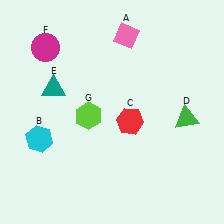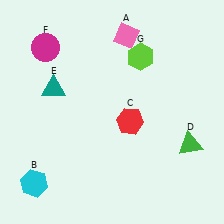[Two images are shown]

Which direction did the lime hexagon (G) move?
The lime hexagon (G) moved up.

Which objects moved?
The objects that moved are: the cyan hexagon (B), the green triangle (D), the lime hexagon (G).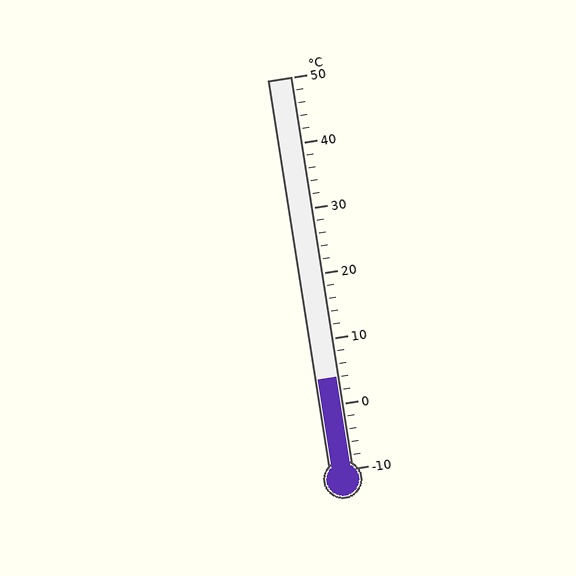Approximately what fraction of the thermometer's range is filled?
The thermometer is filled to approximately 25% of its range.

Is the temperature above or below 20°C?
The temperature is below 20°C.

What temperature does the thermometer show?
The thermometer shows approximately 4°C.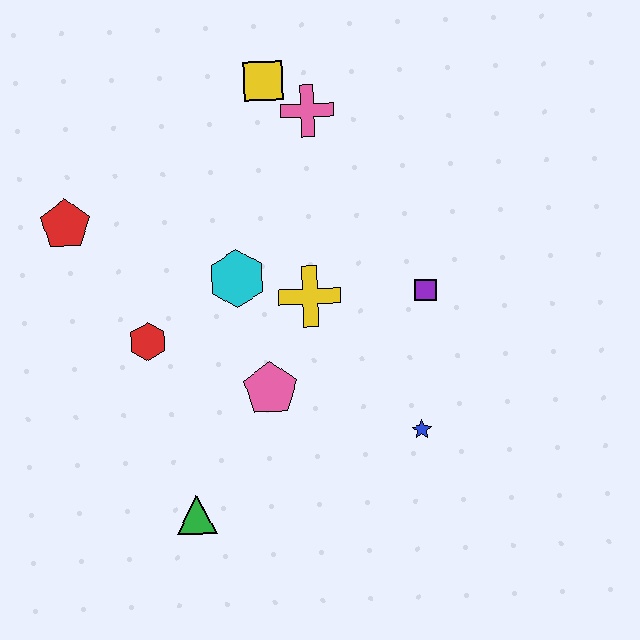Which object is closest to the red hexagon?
The cyan hexagon is closest to the red hexagon.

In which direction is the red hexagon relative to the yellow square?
The red hexagon is below the yellow square.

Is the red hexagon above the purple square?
No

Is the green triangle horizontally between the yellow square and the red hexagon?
Yes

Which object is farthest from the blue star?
The red pentagon is farthest from the blue star.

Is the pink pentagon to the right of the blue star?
No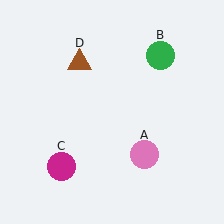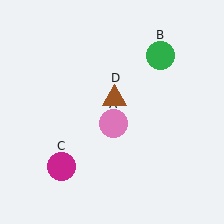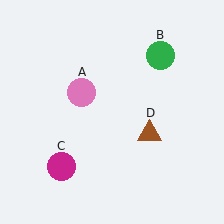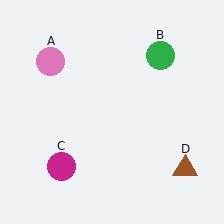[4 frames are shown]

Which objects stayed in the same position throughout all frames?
Green circle (object B) and magenta circle (object C) remained stationary.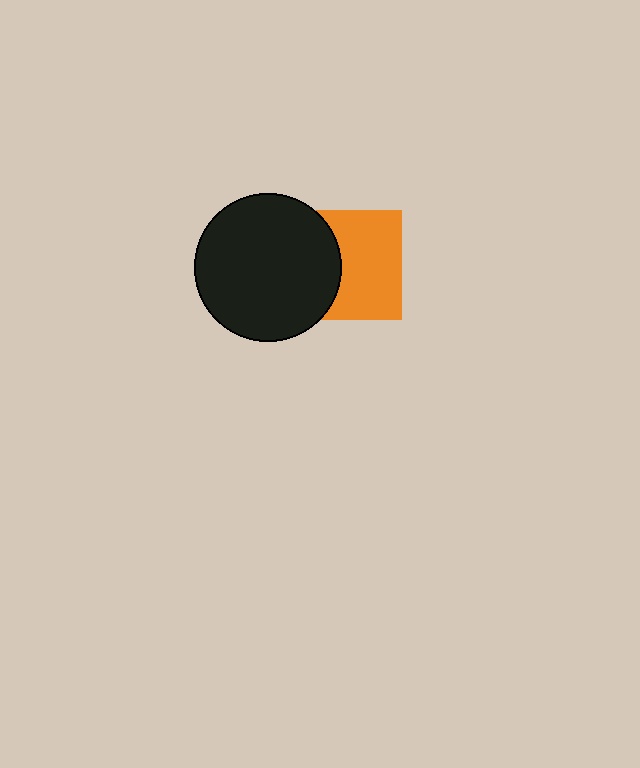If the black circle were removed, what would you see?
You would see the complete orange square.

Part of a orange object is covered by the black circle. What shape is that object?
It is a square.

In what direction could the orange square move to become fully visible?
The orange square could move right. That would shift it out from behind the black circle entirely.